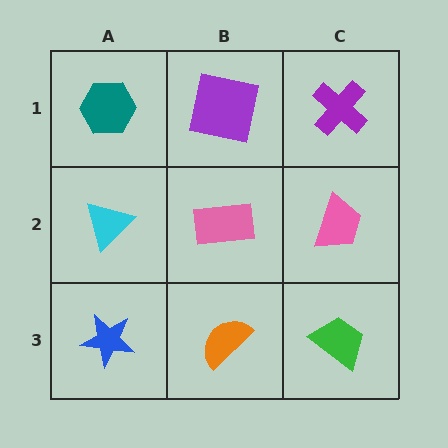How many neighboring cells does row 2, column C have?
3.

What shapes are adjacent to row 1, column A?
A cyan triangle (row 2, column A), a purple square (row 1, column B).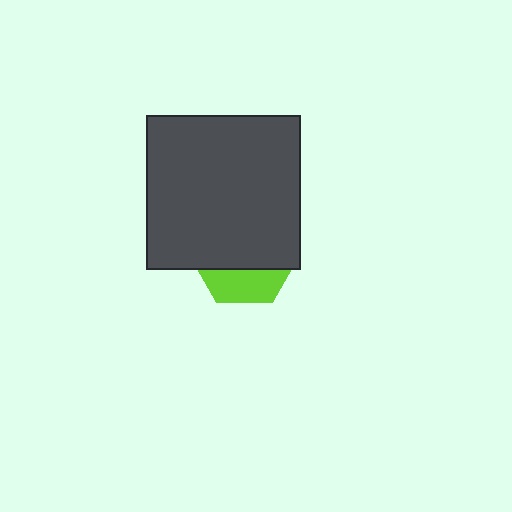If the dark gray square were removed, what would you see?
You would see the complete lime hexagon.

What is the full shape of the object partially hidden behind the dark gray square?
The partially hidden object is a lime hexagon.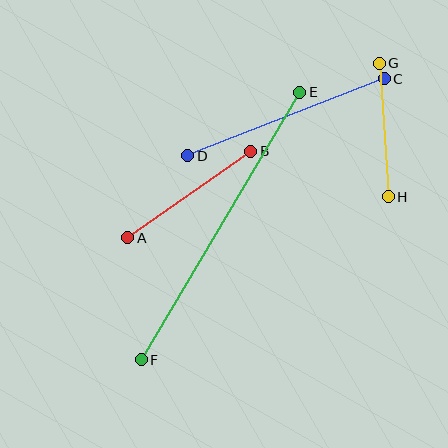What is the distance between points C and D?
The distance is approximately 211 pixels.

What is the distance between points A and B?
The distance is approximately 150 pixels.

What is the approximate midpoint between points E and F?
The midpoint is at approximately (221, 226) pixels.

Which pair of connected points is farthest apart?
Points E and F are farthest apart.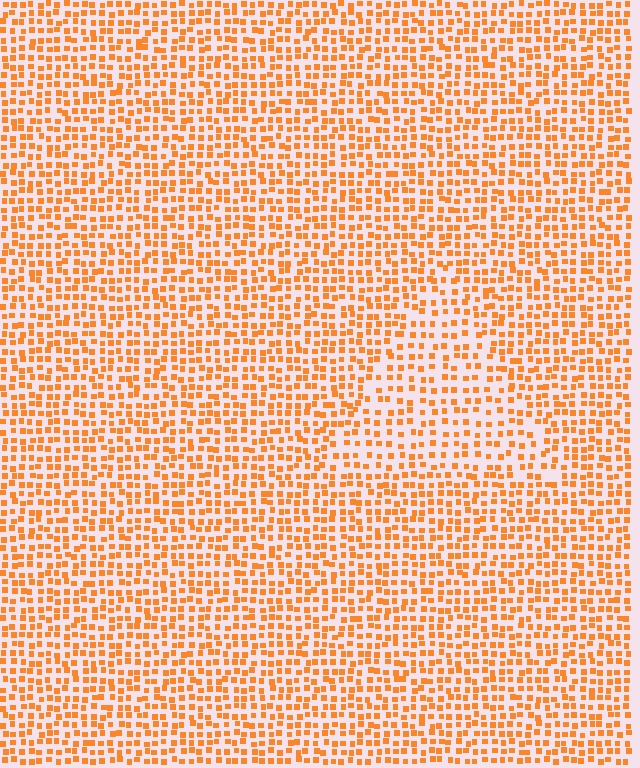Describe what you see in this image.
The image contains small orange elements arranged at two different densities. A triangle-shaped region is visible where the elements are less densely packed than the surrounding area.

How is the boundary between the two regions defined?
The boundary is defined by a change in element density (approximately 1.5x ratio). All elements are the same color, size, and shape.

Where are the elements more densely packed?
The elements are more densely packed outside the triangle boundary.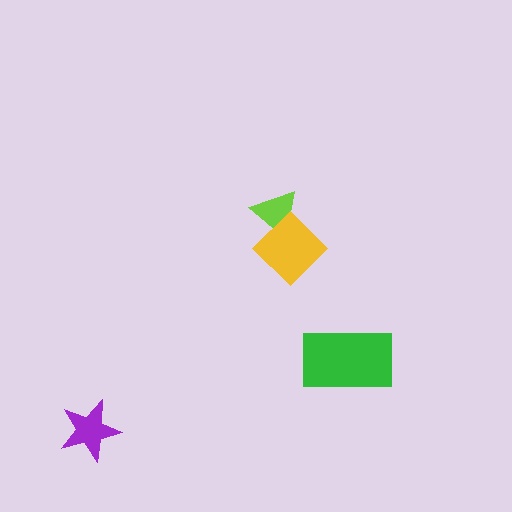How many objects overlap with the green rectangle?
0 objects overlap with the green rectangle.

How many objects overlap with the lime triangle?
1 object overlaps with the lime triangle.